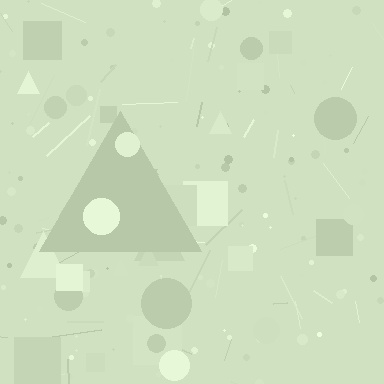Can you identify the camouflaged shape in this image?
The camouflaged shape is a triangle.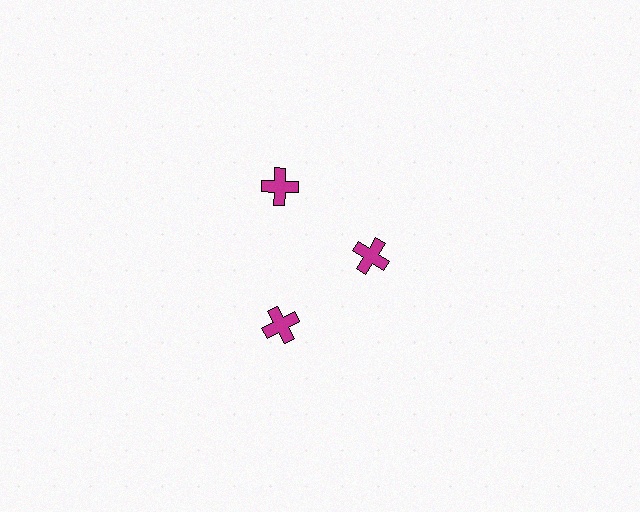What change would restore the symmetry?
The symmetry would be restored by moving it outward, back onto the ring so that all 3 crosses sit at equal angles and equal distance from the center.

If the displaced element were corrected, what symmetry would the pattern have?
It would have 3-fold rotational symmetry — the pattern would map onto itself every 120 degrees.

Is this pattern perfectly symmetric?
No. The 3 magenta crosses are arranged in a ring, but one element near the 3 o'clock position is pulled inward toward the center, breaking the 3-fold rotational symmetry.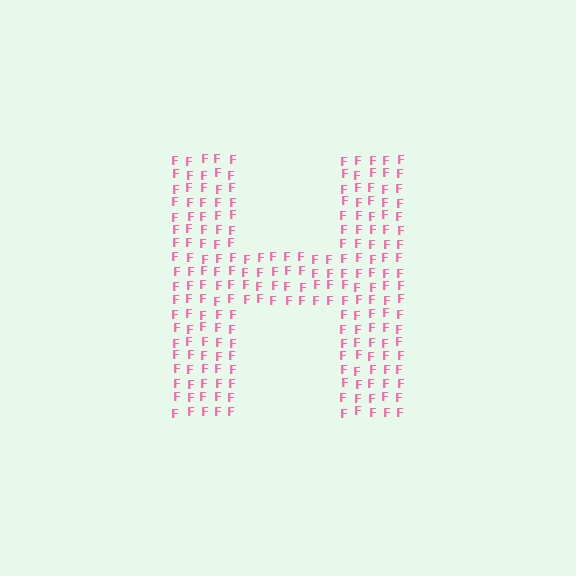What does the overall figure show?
The overall figure shows the letter H.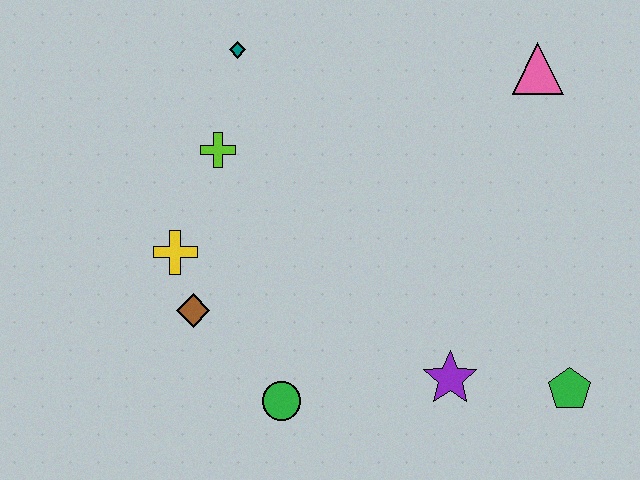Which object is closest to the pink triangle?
The teal diamond is closest to the pink triangle.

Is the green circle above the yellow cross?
No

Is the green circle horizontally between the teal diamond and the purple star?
Yes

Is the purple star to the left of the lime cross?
No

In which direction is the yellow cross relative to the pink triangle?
The yellow cross is to the left of the pink triangle.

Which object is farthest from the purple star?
The teal diamond is farthest from the purple star.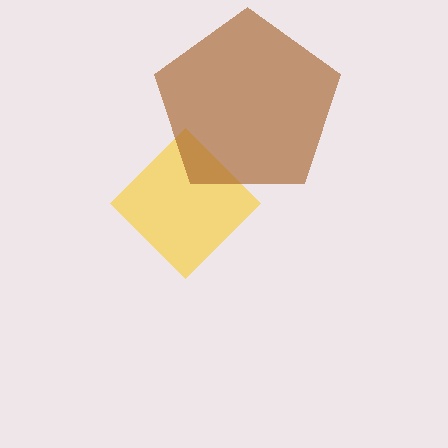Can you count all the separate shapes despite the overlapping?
Yes, there are 2 separate shapes.